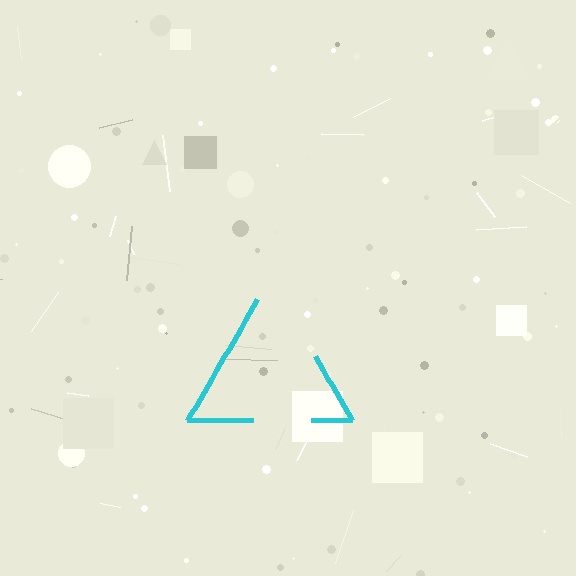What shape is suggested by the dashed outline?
The dashed outline suggests a triangle.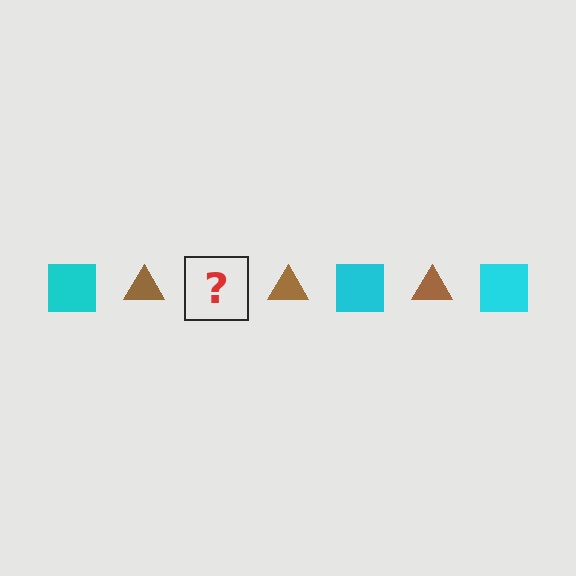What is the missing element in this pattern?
The missing element is a cyan square.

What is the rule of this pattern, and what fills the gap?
The rule is that the pattern alternates between cyan square and brown triangle. The gap should be filled with a cyan square.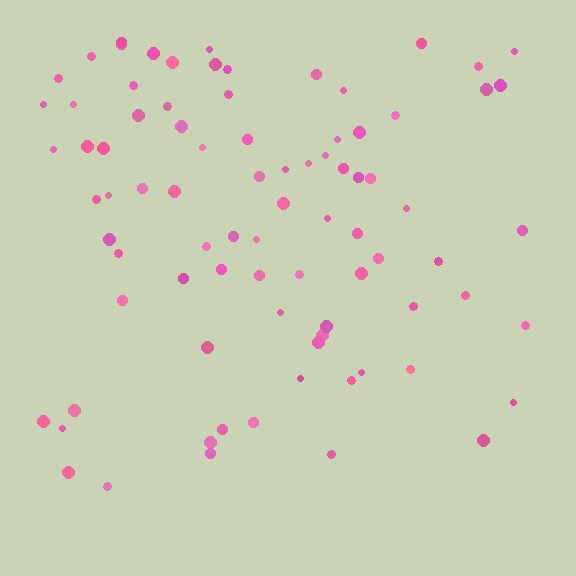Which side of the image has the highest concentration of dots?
The top.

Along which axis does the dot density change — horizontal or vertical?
Vertical.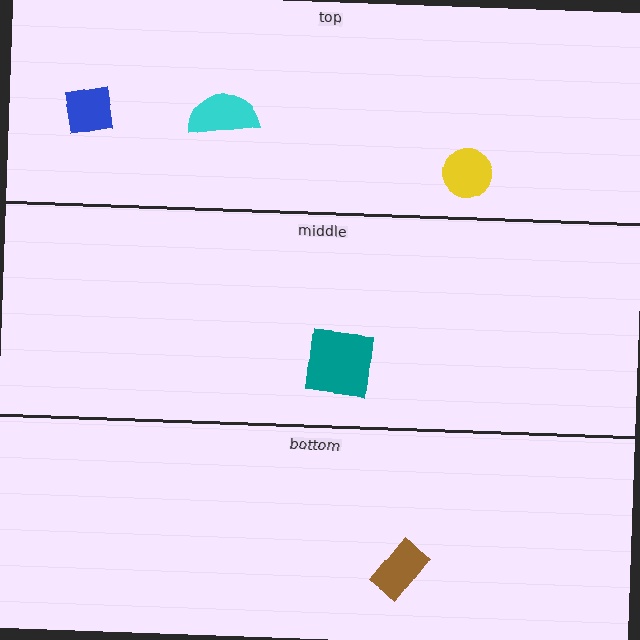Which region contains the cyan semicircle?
The top region.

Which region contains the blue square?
The top region.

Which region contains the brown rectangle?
The bottom region.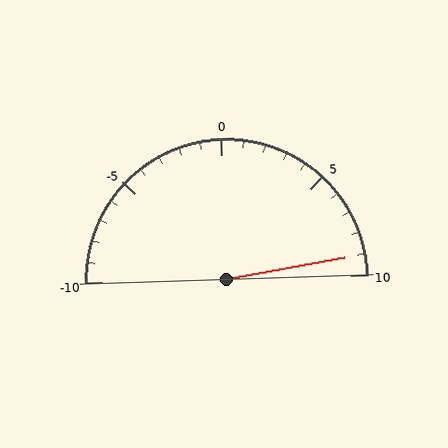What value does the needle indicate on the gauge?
The needle indicates approximately 9.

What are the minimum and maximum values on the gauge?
The gauge ranges from -10 to 10.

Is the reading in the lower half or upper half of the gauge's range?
The reading is in the upper half of the range (-10 to 10).